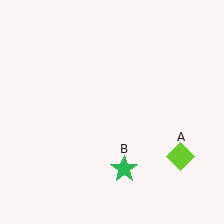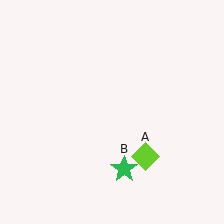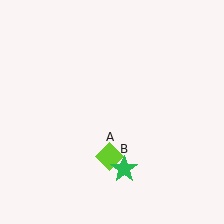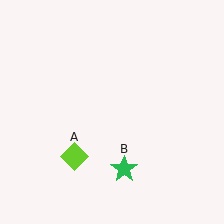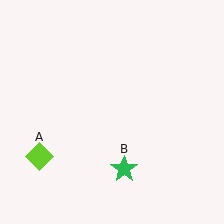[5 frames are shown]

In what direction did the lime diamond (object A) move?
The lime diamond (object A) moved left.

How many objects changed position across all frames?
1 object changed position: lime diamond (object A).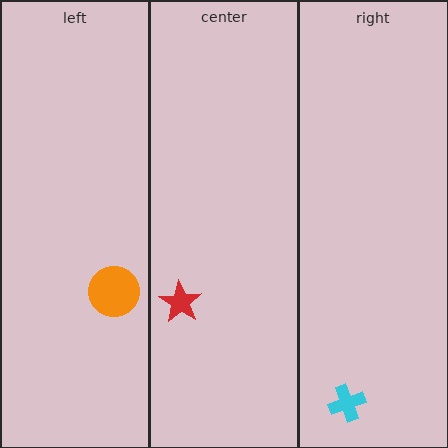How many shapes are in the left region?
1.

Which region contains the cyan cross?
The right region.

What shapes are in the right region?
The cyan cross.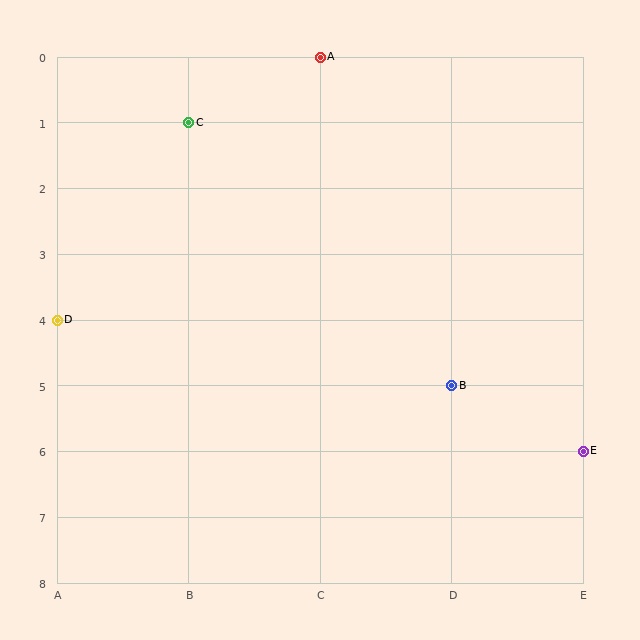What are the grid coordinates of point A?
Point A is at grid coordinates (C, 0).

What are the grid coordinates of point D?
Point D is at grid coordinates (A, 4).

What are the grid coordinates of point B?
Point B is at grid coordinates (D, 5).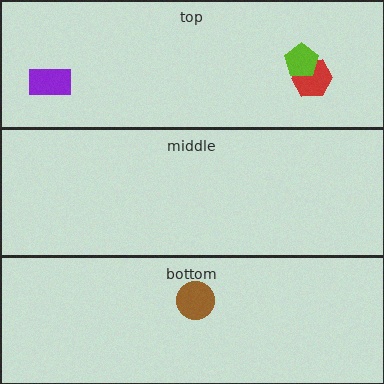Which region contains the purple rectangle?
The top region.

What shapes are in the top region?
The purple rectangle, the red hexagon, the lime pentagon.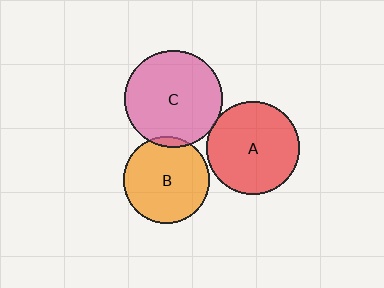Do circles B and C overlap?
Yes.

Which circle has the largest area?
Circle C (pink).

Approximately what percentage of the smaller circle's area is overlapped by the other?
Approximately 5%.